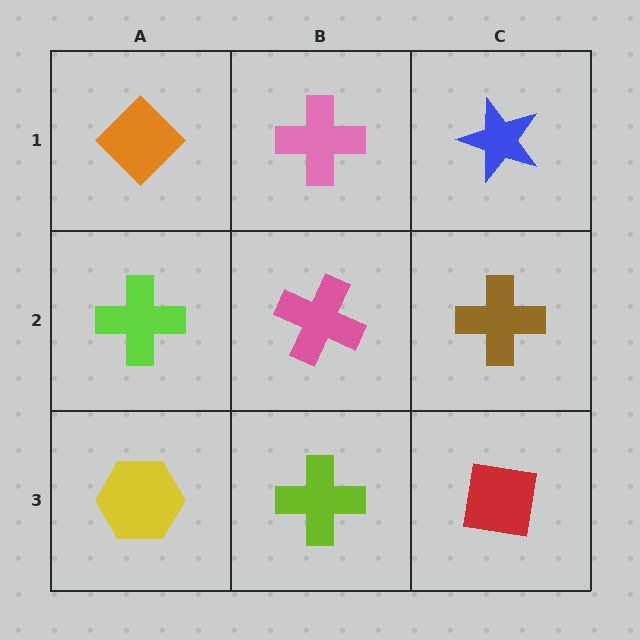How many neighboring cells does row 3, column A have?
2.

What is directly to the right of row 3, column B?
A red square.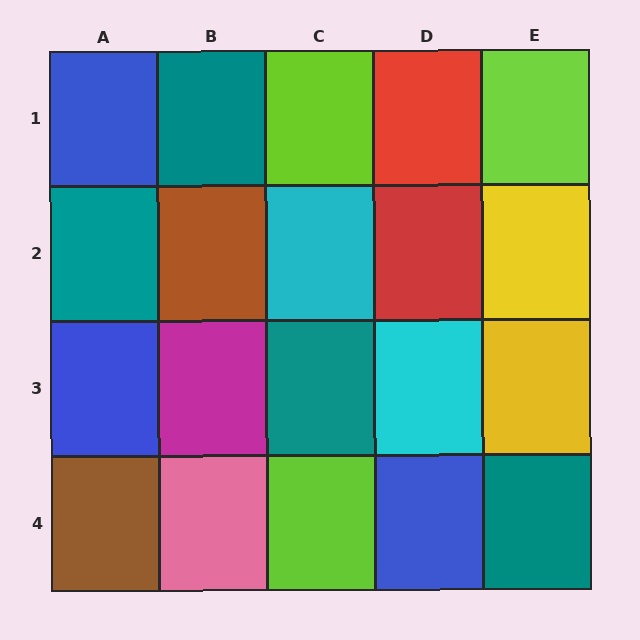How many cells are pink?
1 cell is pink.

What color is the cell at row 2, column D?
Red.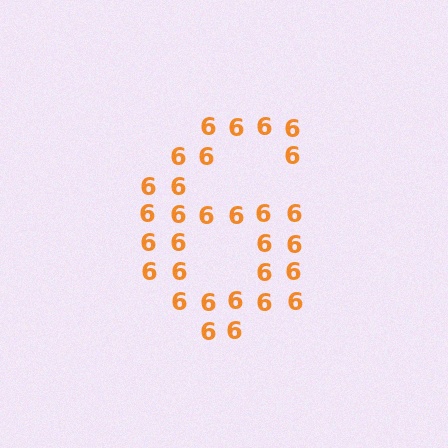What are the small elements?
The small elements are digit 6's.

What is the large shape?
The large shape is the digit 6.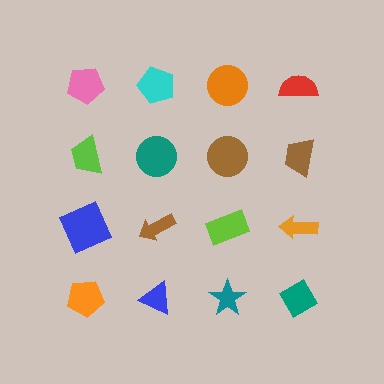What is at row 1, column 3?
An orange circle.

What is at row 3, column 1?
A blue square.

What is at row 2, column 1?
A lime trapezoid.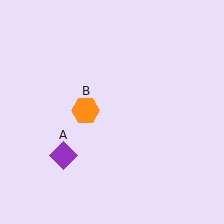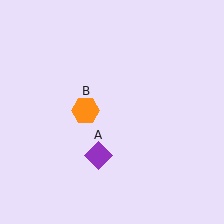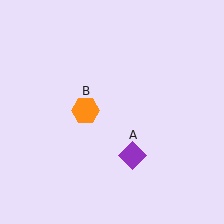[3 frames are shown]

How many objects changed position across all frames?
1 object changed position: purple diamond (object A).